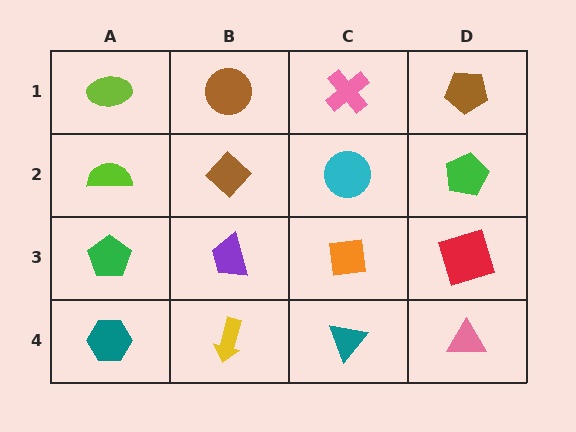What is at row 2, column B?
A brown diamond.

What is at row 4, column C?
A teal triangle.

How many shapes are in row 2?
4 shapes.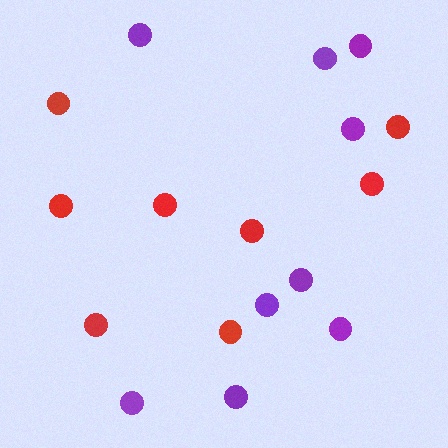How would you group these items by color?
There are 2 groups: one group of red circles (8) and one group of purple circles (9).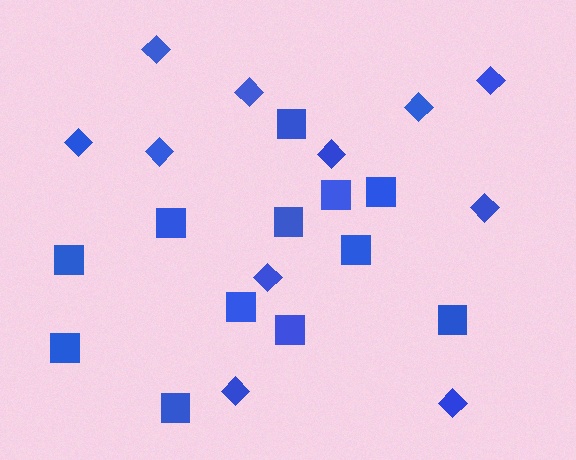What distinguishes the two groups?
There are 2 groups: one group of diamonds (11) and one group of squares (12).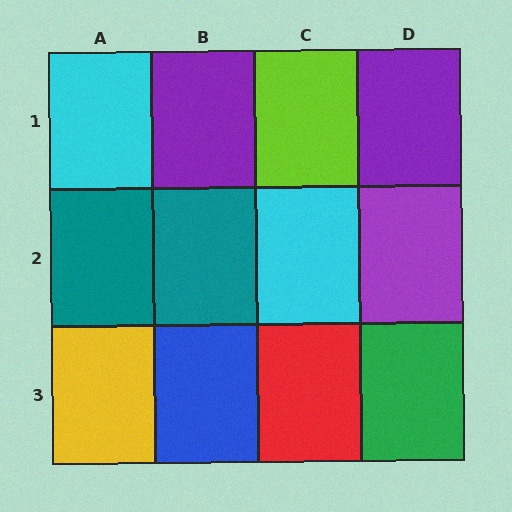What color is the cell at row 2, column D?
Purple.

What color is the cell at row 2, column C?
Cyan.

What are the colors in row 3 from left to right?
Yellow, blue, red, green.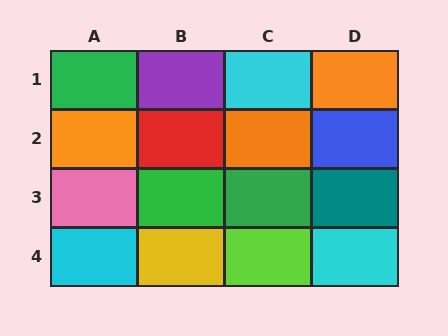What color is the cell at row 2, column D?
Blue.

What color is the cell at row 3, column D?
Teal.